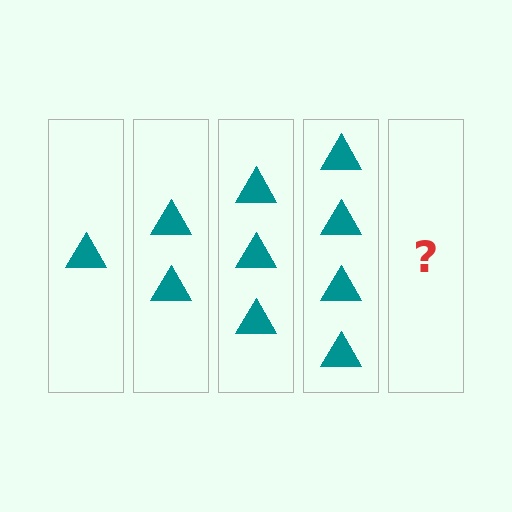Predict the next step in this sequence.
The next step is 5 triangles.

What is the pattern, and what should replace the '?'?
The pattern is that each step adds one more triangle. The '?' should be 5 triangles.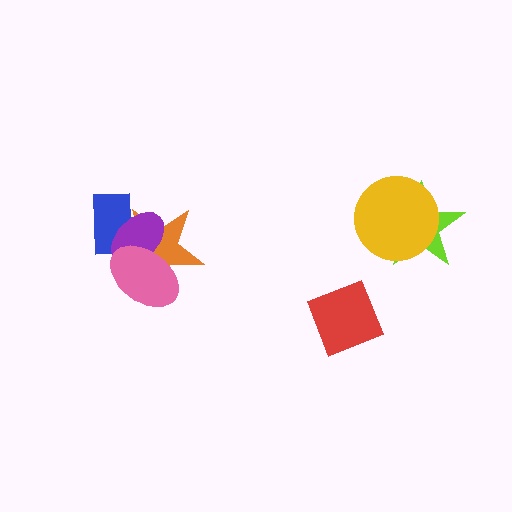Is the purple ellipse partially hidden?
Yes, it is partially covered by another shape.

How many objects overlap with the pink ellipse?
3 objects overlap with the pink ellipse.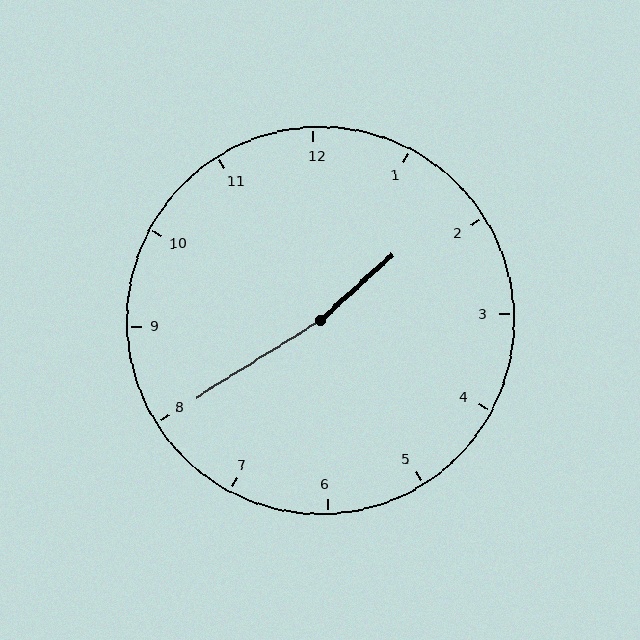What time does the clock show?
1:40.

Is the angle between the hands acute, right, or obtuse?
It is obtuse.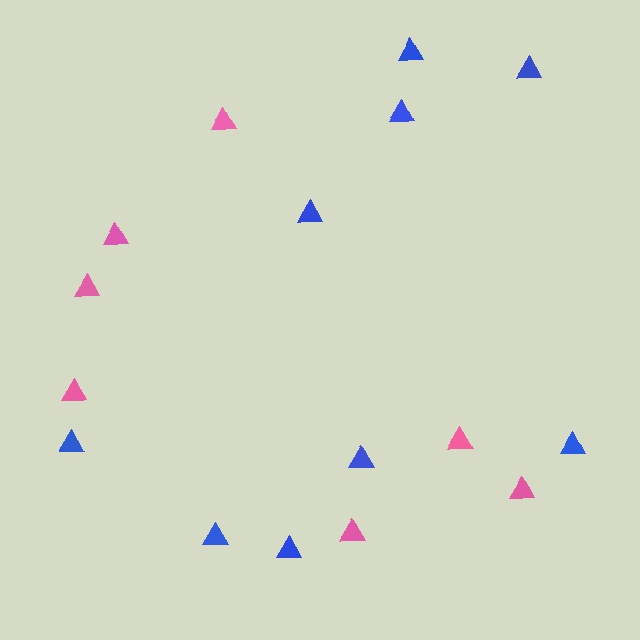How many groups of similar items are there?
There are 2 groups: one group of pink triangles (7) and one group of blue triangles (9).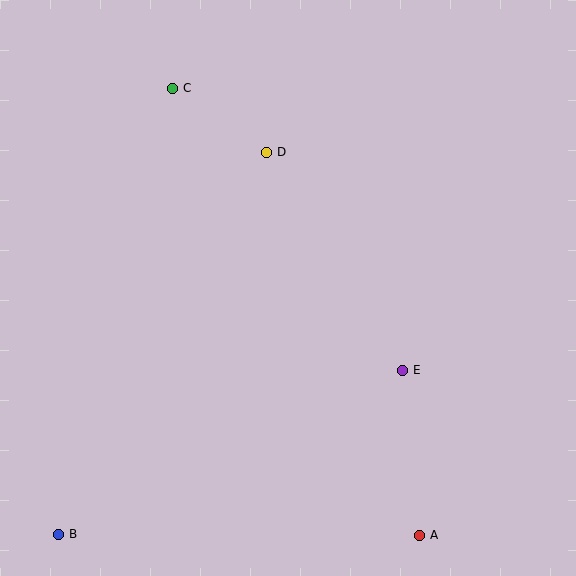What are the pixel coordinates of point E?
Point E is at (402, 370).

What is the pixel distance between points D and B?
The distance between D and B is 435 pixels.